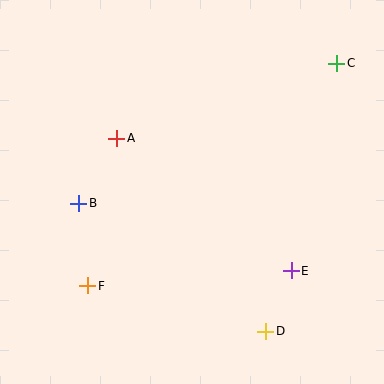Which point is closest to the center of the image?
Point A at (117, 138) is closest to the center.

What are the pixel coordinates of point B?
Point B is at (79, 203).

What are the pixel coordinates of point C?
Point C is at (337, 63).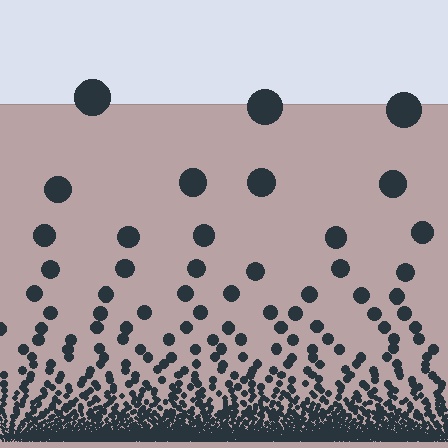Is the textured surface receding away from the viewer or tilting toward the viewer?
The surface appears to tilt toward the viewer. Texture elements get larger and sparser toward the top.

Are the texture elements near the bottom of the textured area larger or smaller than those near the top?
Smaller. The gradient is inverted — elements near the bottom are smaller and denser.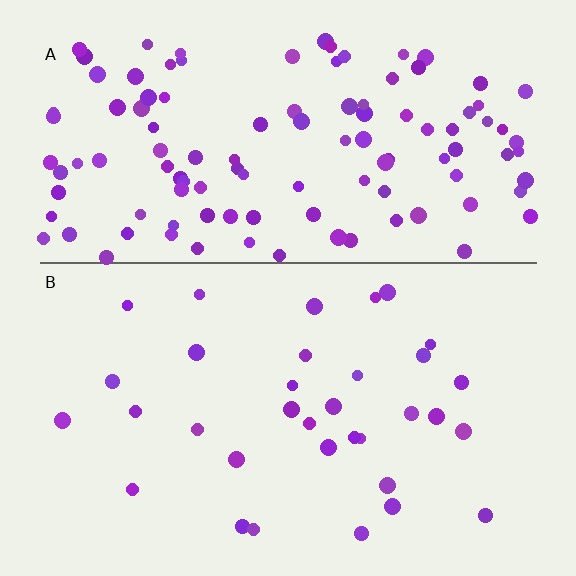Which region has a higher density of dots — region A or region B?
A (the top).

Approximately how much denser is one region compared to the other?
Approximately 3.4× — region A over region B.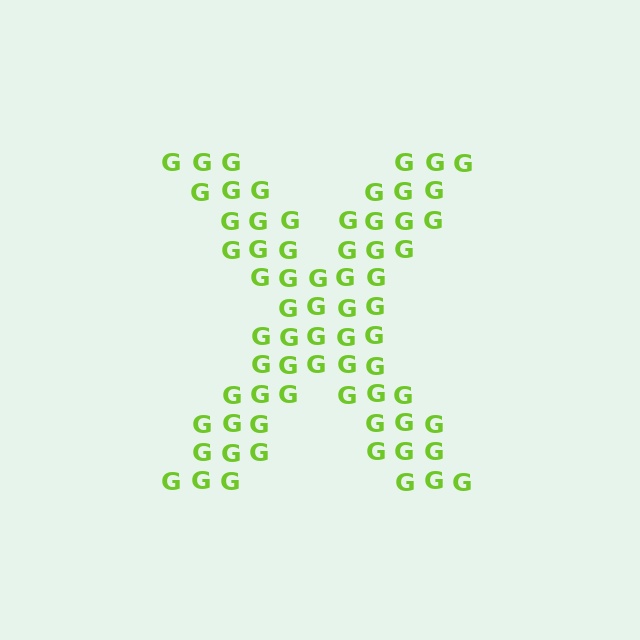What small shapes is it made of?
It is made of small letter G's.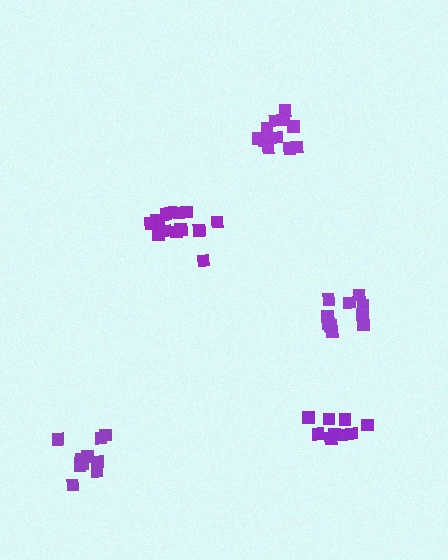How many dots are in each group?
Group 1: 9 dots, Group 2: 10 dots, Group 3: 11 dots, Group 4: 14 dots, Group 5: 11 dots (55 total).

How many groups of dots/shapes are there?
There are 5 groups.